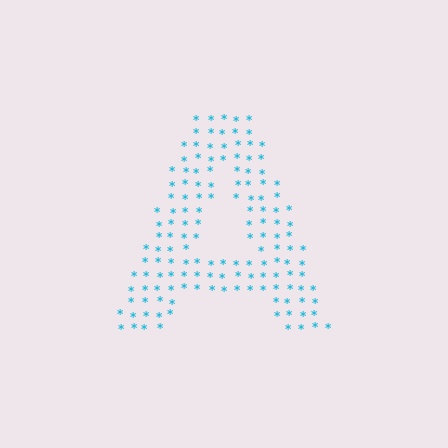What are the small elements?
The small elements are asterisks.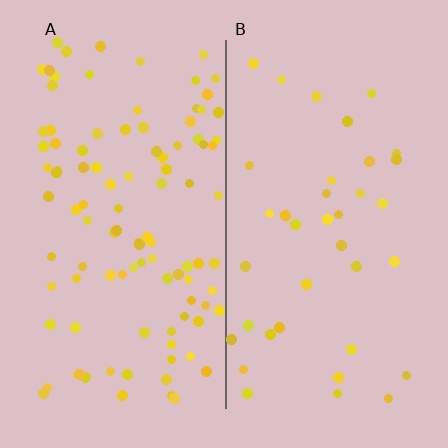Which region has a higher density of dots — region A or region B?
A (the left).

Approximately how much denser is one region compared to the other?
Approximately 2.8× — region A over region B.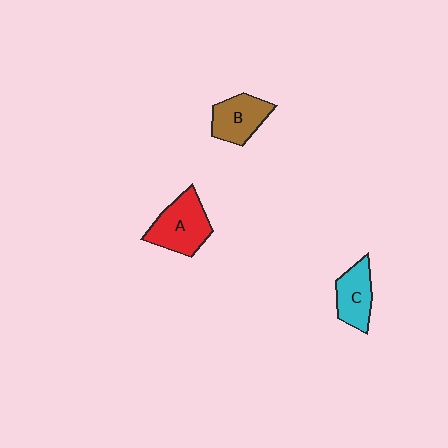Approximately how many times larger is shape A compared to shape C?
Approximately 1.4 times.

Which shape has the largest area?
Shape A (red).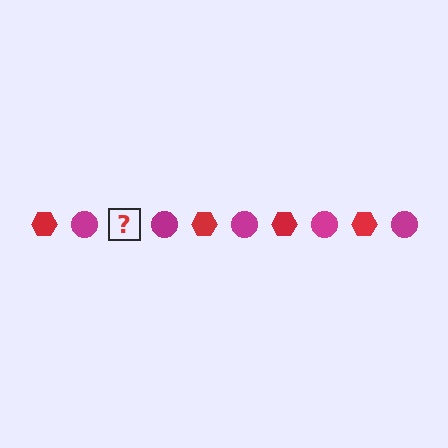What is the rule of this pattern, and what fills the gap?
The rule is that the pattern alternates between red hexagon and magenta circle. The gap should be filled with a red hexagon.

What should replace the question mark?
The question mark should be replaced with a red hexagon.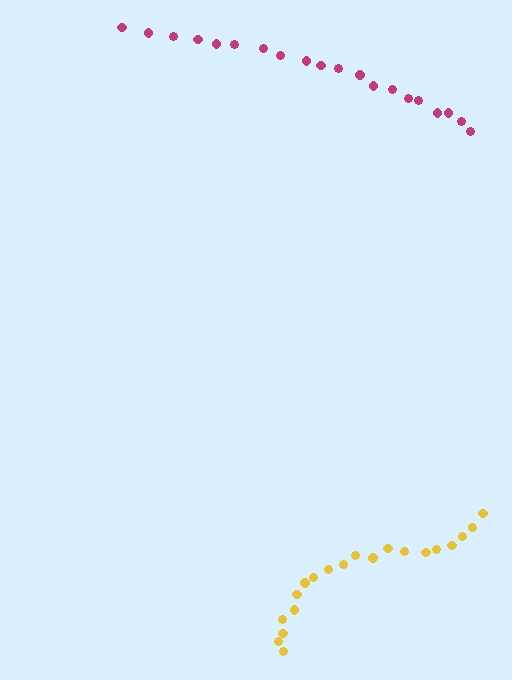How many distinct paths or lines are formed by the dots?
There are 2 distinct paths.